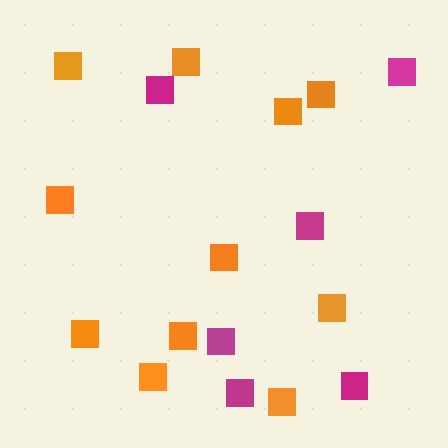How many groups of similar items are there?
There are 2 groups: one group of magenta squares (6) and one group of orange squares (11).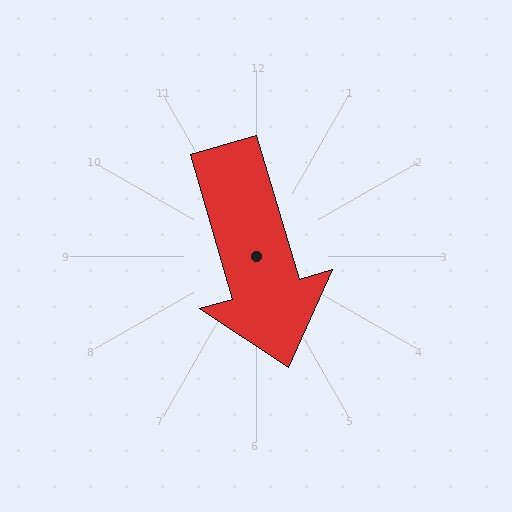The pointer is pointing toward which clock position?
Roughly 5 o'clock.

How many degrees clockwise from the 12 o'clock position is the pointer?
Approximately 164 degrees.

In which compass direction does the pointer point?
South.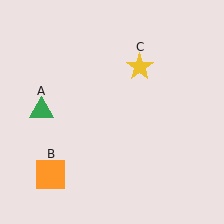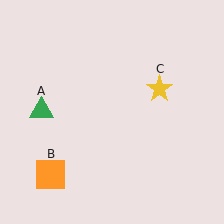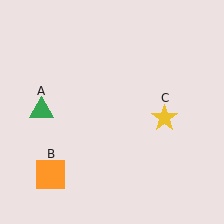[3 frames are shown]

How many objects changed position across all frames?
1 object changed position: yellow star (object C).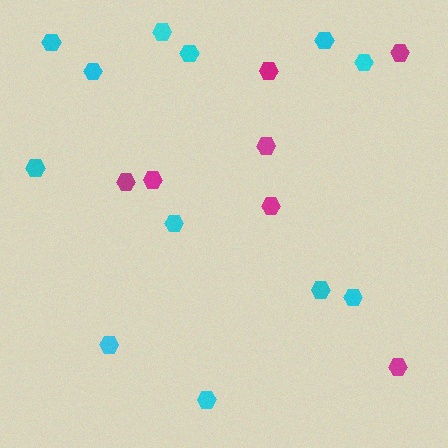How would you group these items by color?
There are 2 groups: one group of magenta hexagons (7) and one group of cyan hexagons (12).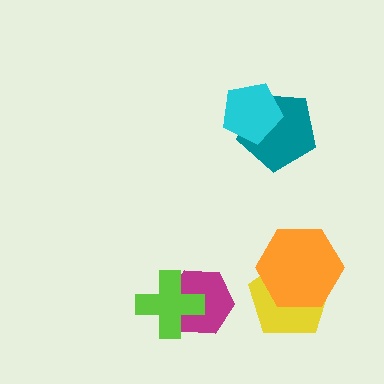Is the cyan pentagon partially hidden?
No, no other shape covers it.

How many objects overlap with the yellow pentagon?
1 object overlaps with the yellow pentagon.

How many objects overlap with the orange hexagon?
1 object overlaps with the orange hexagon.